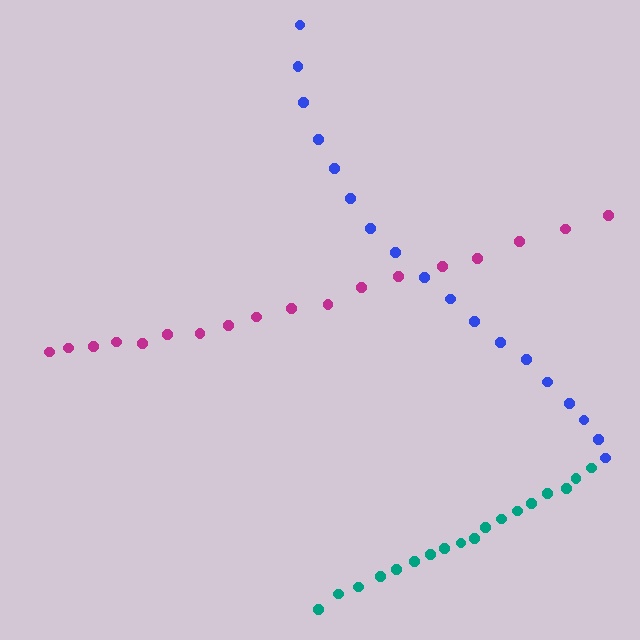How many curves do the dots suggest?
There are 3 distinct paths.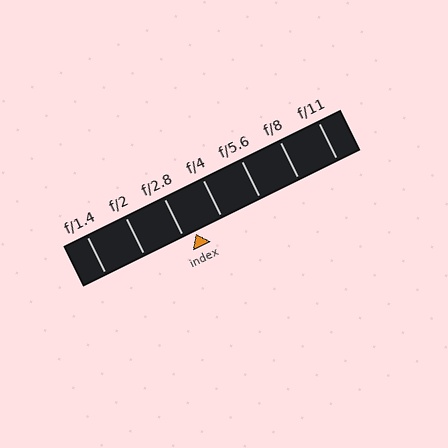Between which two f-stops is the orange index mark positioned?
The index mark is between f/2.8 and f/4.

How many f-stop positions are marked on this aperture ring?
There are 7 f-stop positions marked.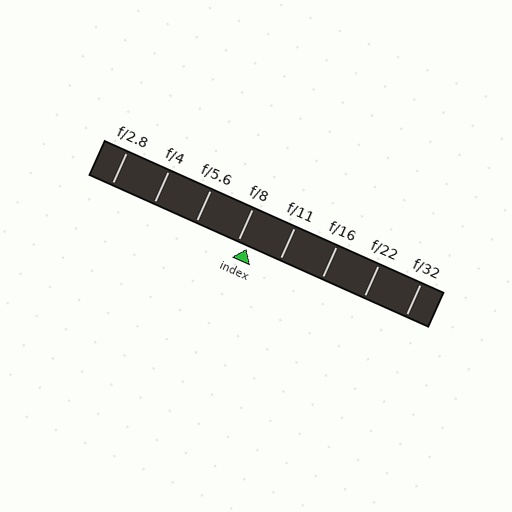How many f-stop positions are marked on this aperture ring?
There are 8 f-stop positions marked.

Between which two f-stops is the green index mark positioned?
The index mark is between f/8 and f/11.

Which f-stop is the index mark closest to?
The index mark is closest to f/8.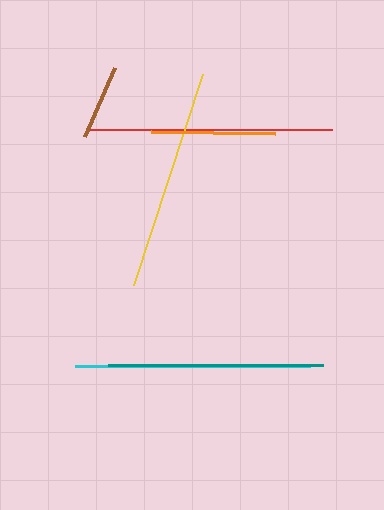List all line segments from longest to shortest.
From longest to shortest: red, cyan, yellow, teal, orange, brown.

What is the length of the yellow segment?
The yellow segment is approximately 222 pixels long.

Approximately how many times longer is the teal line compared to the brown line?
The teal line is approximately 2.9 times the length of the brown line.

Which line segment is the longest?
The red line is the longest at approximately 243 pixels.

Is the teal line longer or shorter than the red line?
The red line is longer than the teal line.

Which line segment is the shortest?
The brown line is the shortest at approximately 75 pixels.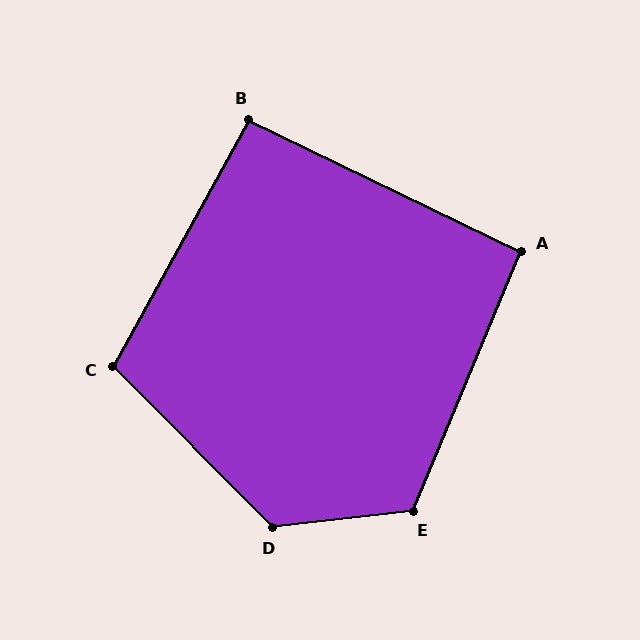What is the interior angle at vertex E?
Approximately 119 degrees (obtuse).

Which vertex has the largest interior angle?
D, at approximately 128 degrees.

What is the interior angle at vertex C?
Approximately 106 degrees (obtuse).